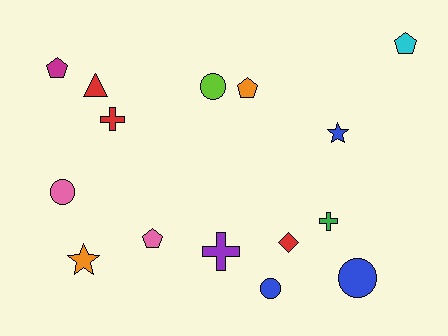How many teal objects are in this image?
There are no teal objects.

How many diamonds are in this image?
There is 1 diamond.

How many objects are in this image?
There are 15 objects.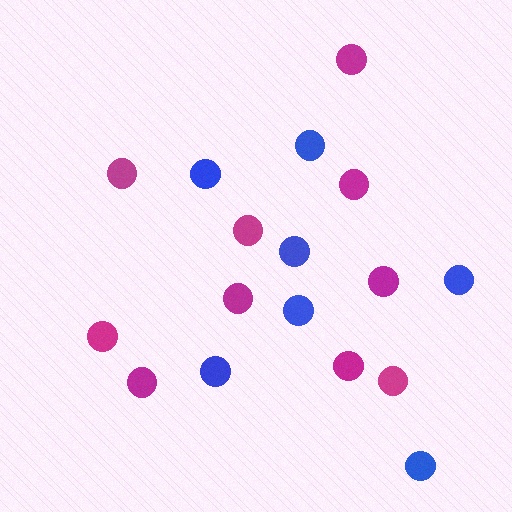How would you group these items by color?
There are 2 groups: one group of magenta circles (10) and one group of blue circles (7).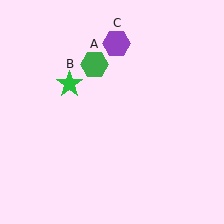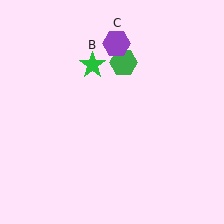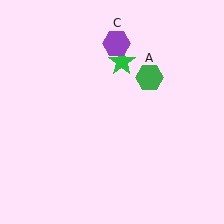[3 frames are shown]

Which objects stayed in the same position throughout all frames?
Purple hexagon (object C) remained stationary.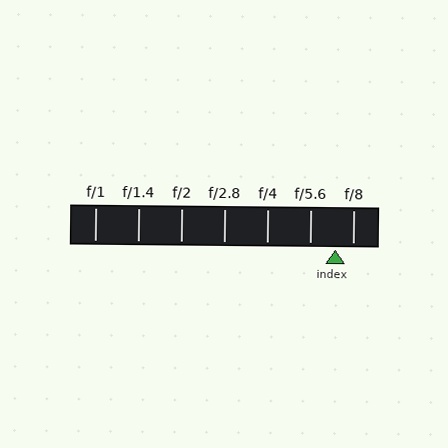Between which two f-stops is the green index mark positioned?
The index mark is between f/5.6 and f/8.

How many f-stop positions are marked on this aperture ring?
There are 7 f-stop positions marked.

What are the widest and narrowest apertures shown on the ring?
The widest aperture shown is f/1 and the narrowest is f/8.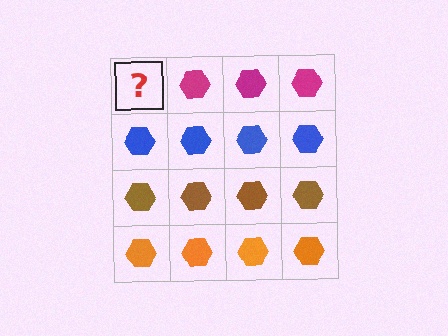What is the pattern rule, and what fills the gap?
The rule is that each row has a consistent color. The gap should be filled with a magenta hexagon.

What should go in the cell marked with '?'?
The missing cell should contain a magenta hexagon.